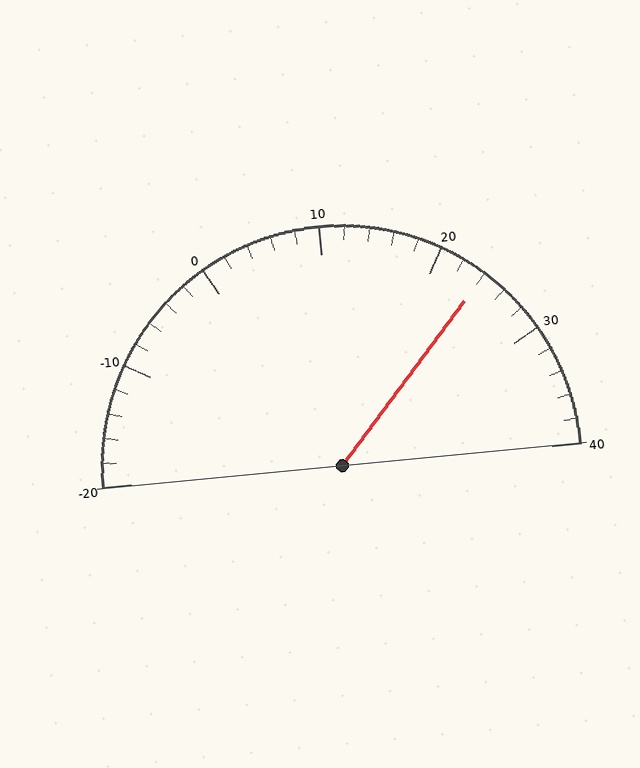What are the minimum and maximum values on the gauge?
The gauge ranges from -20 to 40.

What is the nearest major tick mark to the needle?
The nearest major tick mark is 20.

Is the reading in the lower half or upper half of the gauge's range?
The reading is in the upper half of the range (-20 to 40).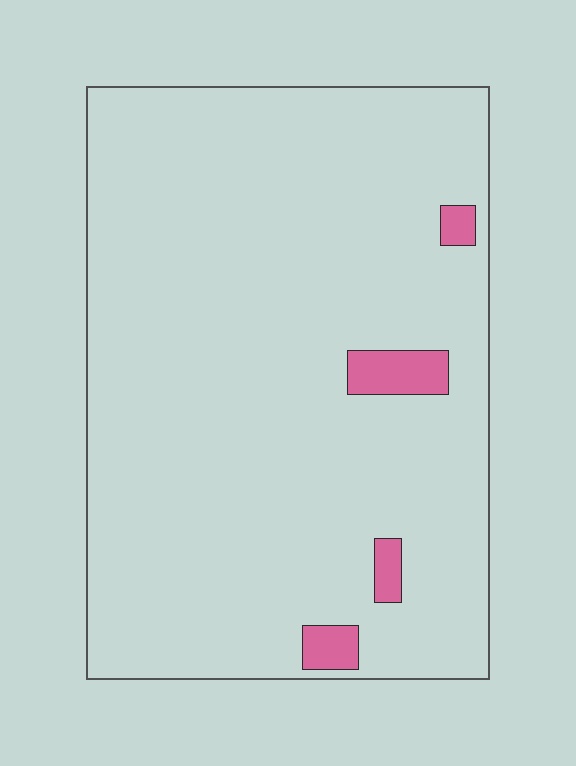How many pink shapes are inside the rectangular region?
4.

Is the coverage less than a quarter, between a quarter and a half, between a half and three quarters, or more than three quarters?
Less than a quarter.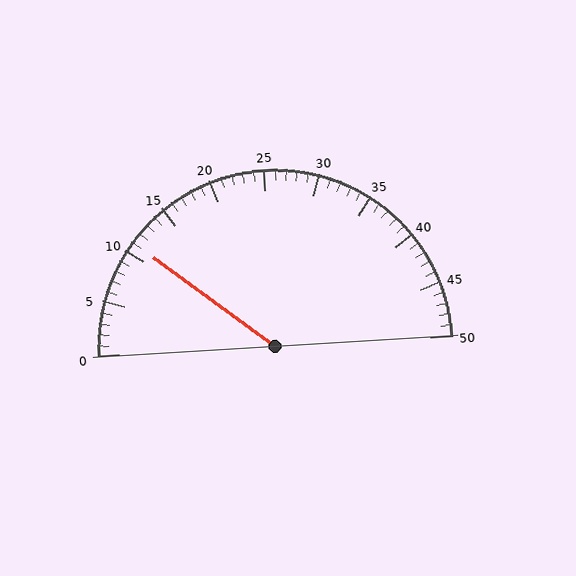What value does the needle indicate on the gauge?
The needle indicates approximately 11.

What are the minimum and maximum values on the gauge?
The gauge ranges from 0 to 50.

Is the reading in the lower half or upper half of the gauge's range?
The reading is in the lower half of the range (0 to 50).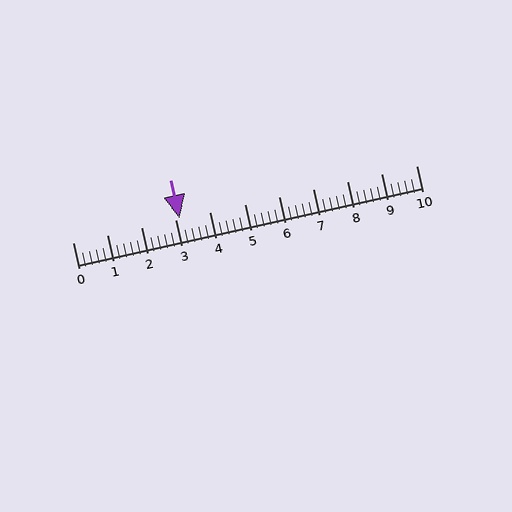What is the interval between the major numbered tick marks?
The major tick marks are spaced 1 units apart.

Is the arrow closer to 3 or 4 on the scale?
The arrow is closer to 3.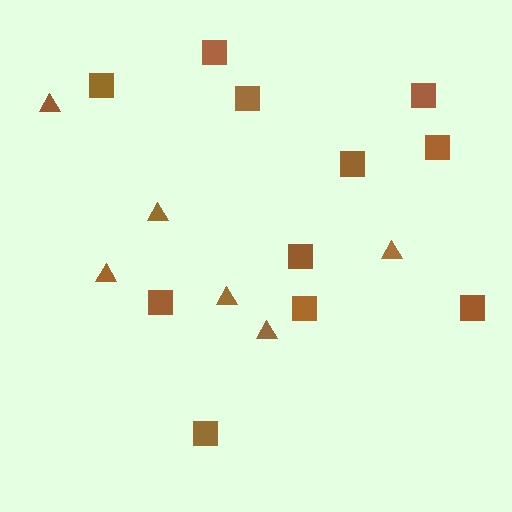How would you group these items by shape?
There are 2 groups: one group of squares (11) and one group of triangles (6).